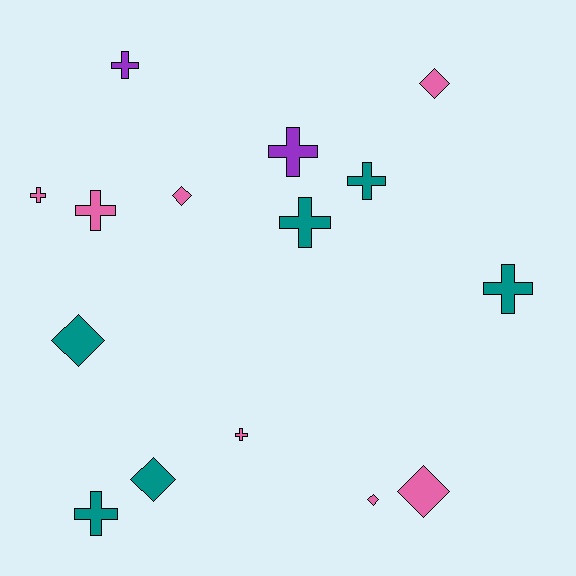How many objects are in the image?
There are 15 objects.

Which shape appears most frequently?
Cross, with 9 objects.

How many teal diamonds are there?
There are 2 teal diamonds.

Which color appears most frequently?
Pink, with 7 objects.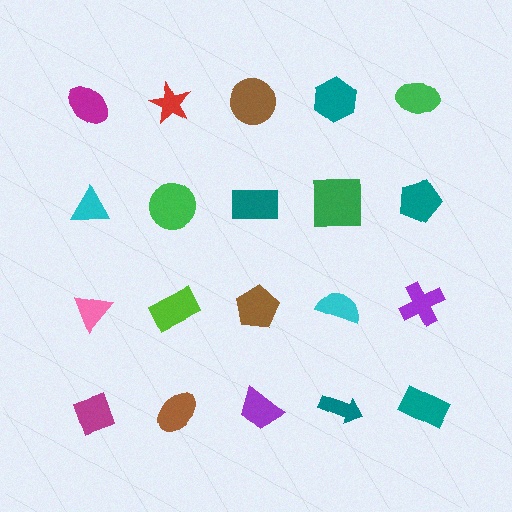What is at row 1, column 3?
A brown circle.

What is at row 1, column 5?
A green ellipse.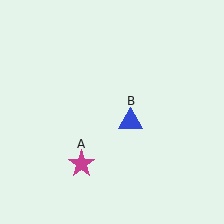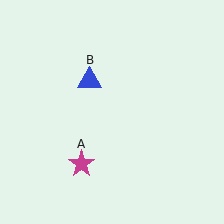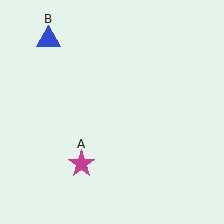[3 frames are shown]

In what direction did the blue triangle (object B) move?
The blue triangle (object B) moved up and to the left.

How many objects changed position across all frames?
1 object changed position: blue triangle (object B).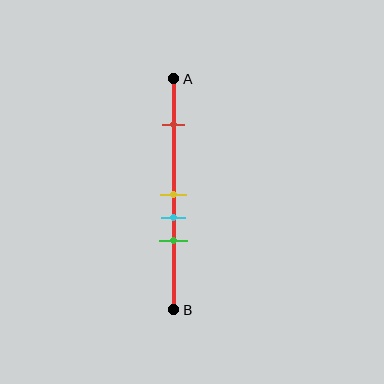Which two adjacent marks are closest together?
The yellow and cyan marks are the closest adjacent pair.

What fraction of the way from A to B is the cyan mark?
The cyan mark is approximately 60% (0.6) of the way from A to B.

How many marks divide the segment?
There are 4 marks dividing the segment.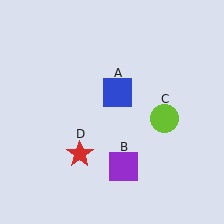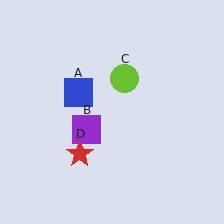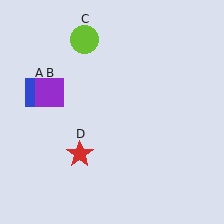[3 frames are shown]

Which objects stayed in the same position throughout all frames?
Red star (object D) remained stationary.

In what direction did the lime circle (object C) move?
The lime circle (object C) moved up and to the left.